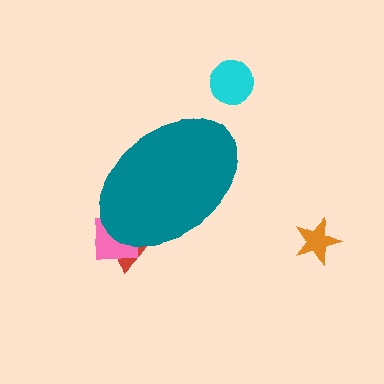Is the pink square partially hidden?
Yes, the pink square is partially hidden behind the teal ellipse.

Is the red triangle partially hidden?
Yes, the red triangle is partially hidden behind the teal ellipse.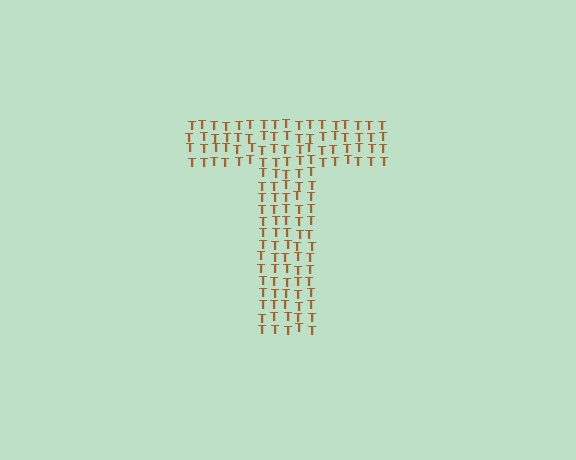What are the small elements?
The small elements are letter T's.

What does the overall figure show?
The overall figure shows the letter T.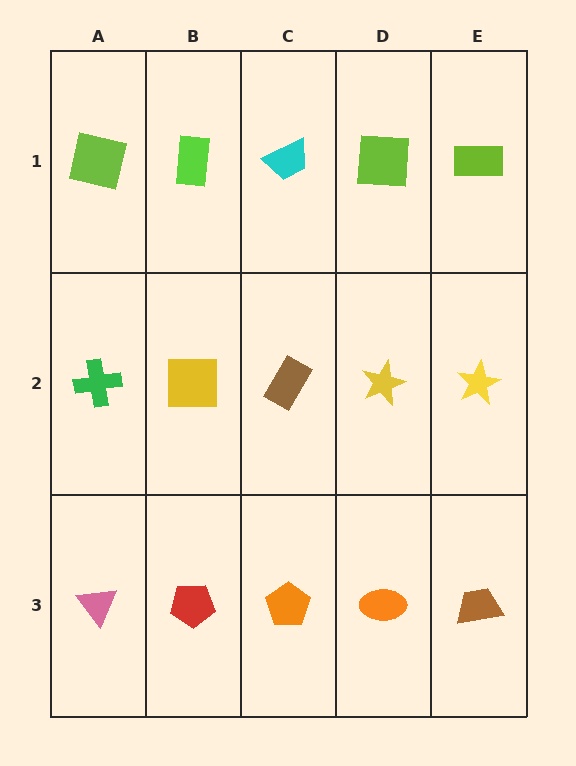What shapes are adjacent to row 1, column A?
A green cross (row 2, column A), a lime rectangle (row 1, column B).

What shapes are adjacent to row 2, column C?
A cyan trapezoid (row 1, column C), an orange pentagon (row 3, column C), a yellow square (row 2, column B), a yellow star (row 2, column D).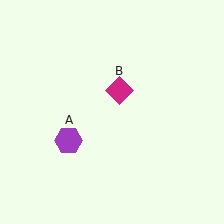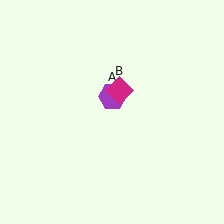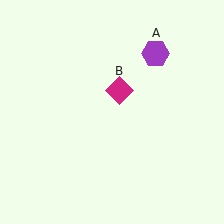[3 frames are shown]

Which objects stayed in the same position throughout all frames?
Magenta diamond (object B) remained stationary.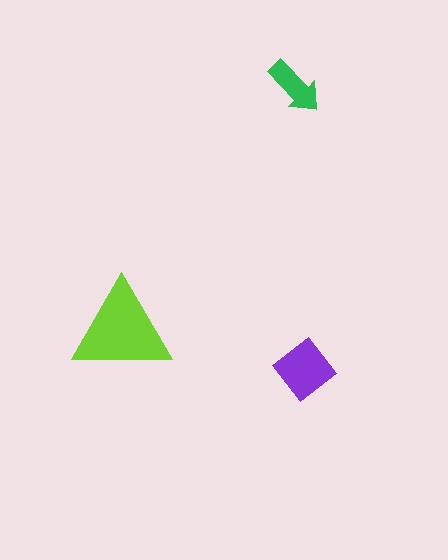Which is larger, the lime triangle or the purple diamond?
The lime triangle.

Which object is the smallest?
The green arrow.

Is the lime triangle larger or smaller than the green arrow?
Larger.